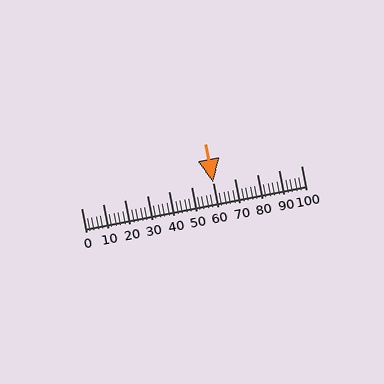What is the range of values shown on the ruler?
The ruler shows values from 0 to 100.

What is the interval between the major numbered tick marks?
The major tick marks are spaced 10 units apart.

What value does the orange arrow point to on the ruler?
The orange arrow points to approximately 60.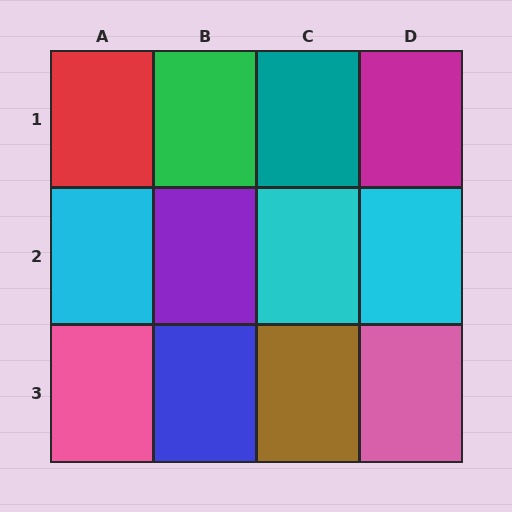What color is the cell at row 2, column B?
Purple.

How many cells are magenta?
1 cell is magenta.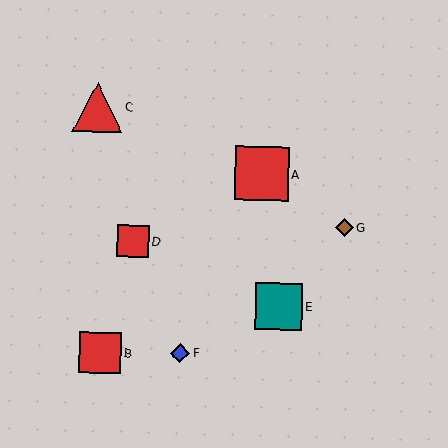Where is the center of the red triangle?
The center of the red triangle is at (98, 107).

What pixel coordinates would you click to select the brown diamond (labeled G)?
Click at (344, 228) to select the brown diamond G.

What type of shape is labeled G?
Shape G is a brown diamond.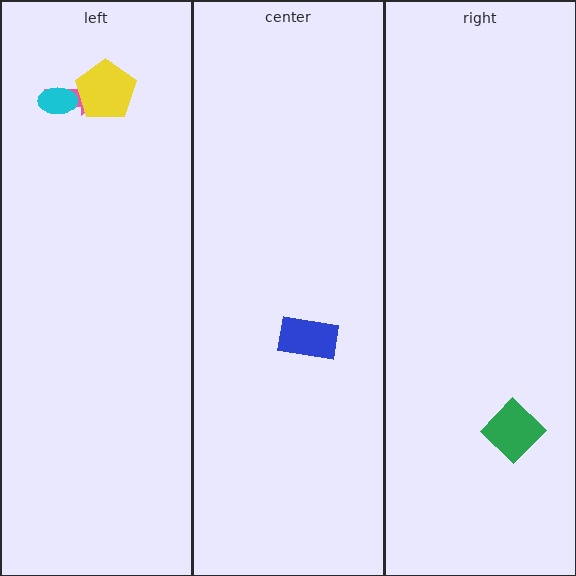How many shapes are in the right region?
1.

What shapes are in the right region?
The green diamond.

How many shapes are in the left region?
3.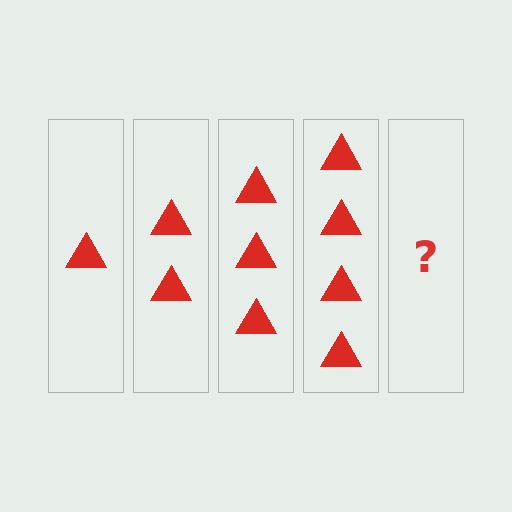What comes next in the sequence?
The next element should be 5 triangles.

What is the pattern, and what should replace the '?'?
The pattern is that each step adds one more triangle. The '?' should be 5 triangles.